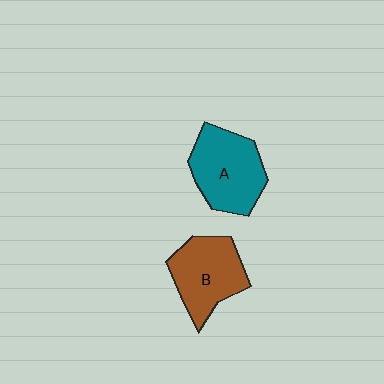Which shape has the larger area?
Shape A (teal).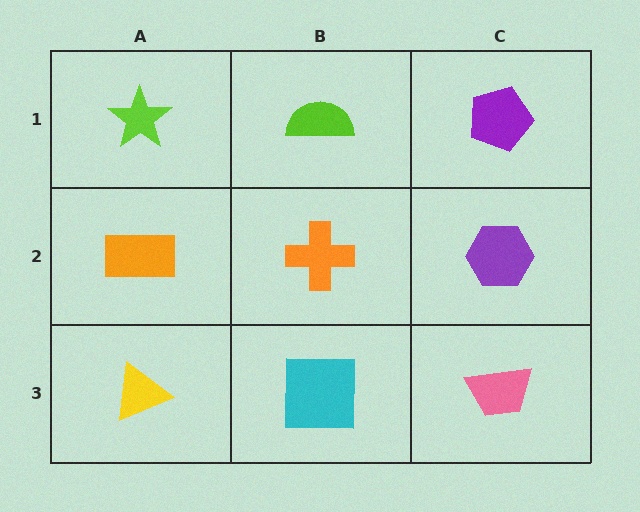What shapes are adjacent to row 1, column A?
An orange rectangle (row 2, column A), a lime semicircle (row 1, column B).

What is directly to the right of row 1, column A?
A lime semicircle.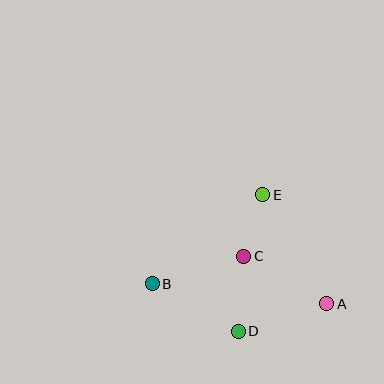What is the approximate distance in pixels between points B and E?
The distance between B and E is approximately 142 pixels.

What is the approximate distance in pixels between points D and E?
The distance between D and E is approximately 138 pixels.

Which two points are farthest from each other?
Points A and B are farthest from each other.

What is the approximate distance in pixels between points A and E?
The distance between A and E is approximately 126 pixels.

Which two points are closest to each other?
Points C and E are closest to each other.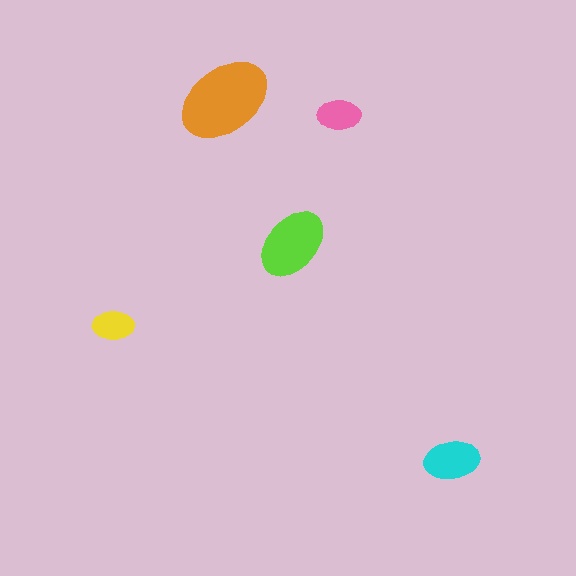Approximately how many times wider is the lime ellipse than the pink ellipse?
About 1.5 times wider.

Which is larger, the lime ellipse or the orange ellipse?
The orange one.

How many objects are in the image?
There are 5 objects in the image.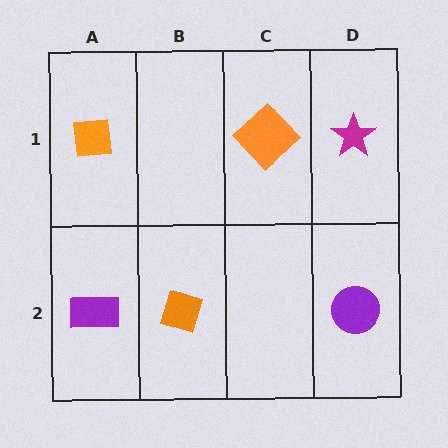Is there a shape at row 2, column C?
No, that cell is empty.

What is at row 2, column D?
A purple circle.